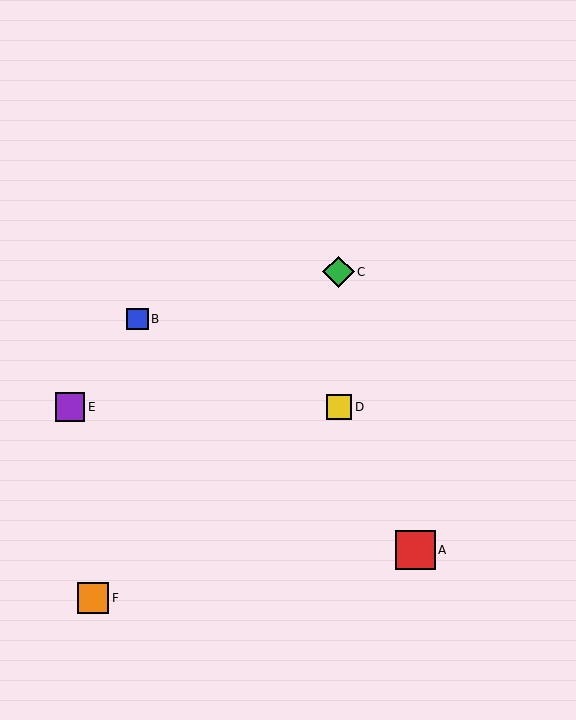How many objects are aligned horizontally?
2 objects (D, E) are aligned horizontally.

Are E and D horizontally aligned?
Yes, both are at y≈407.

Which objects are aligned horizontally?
Objects D, E are aligned horizontally.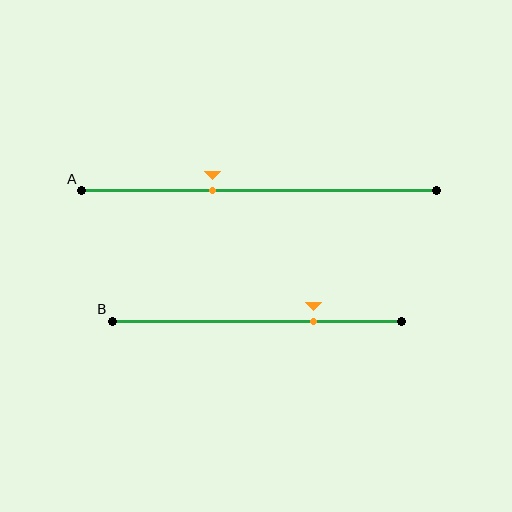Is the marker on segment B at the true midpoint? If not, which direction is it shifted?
No, the marker on segment B is shifted to the right by about 20% of the segment length.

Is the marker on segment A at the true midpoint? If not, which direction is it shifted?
No, the marker on segment A is shifted to the left by about 13% of the segment length.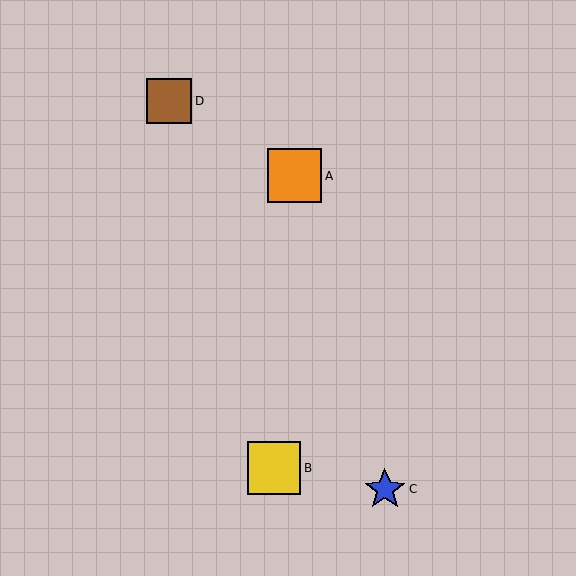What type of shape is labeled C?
Shape C is a blue star.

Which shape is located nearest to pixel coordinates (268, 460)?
The yellow square (labeled B) at (274, 468) is nearest to that location.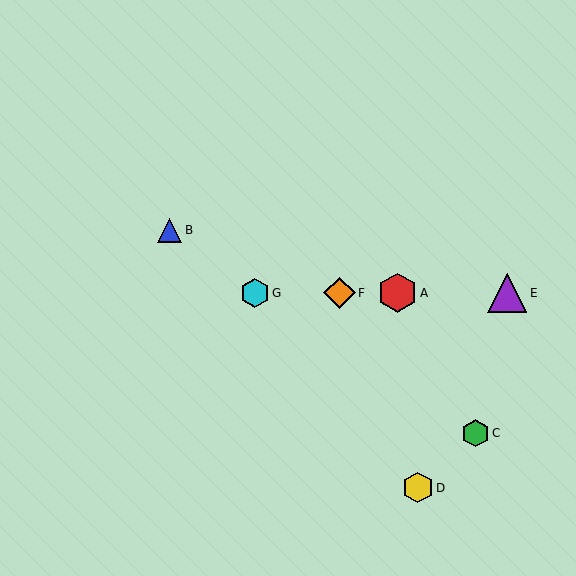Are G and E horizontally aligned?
Yes, both are at y≈293.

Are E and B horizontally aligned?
No, E is at y≈293 and B is at y≈230.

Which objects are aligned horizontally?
Objects A, E, F, G are aligned horizontally.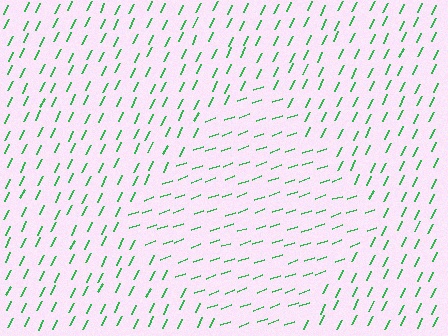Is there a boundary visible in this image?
Yes, there is a texture boundary formed by a change in line orientation.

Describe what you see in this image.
The image is filled with small green line segments. A diamond region in the image has lines oriented differently from the surrounding lines, creating a visible texture boundary.